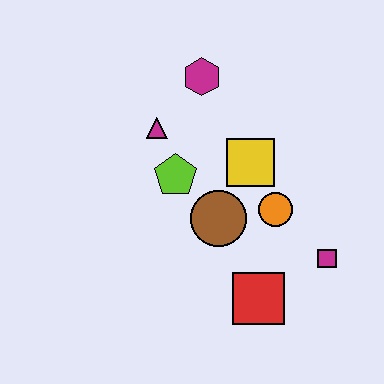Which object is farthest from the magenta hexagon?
The red square is farthest from the magenta hexagon.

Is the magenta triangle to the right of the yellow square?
No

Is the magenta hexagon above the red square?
Yes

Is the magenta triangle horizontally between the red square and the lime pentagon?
No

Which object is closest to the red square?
The magenta square is closest to the red square.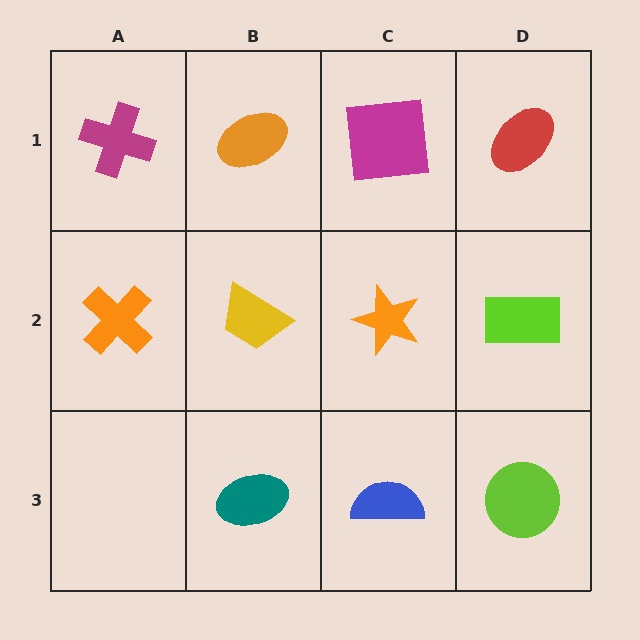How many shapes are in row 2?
4 shapes.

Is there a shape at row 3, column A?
No, that cell is empty.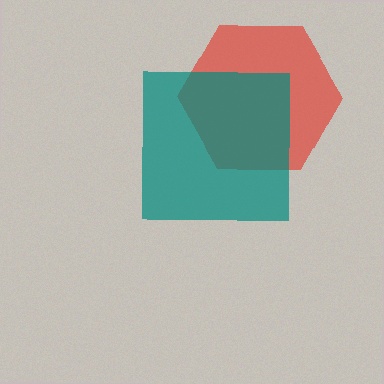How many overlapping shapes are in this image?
There are 2 overlapping shapes in the image.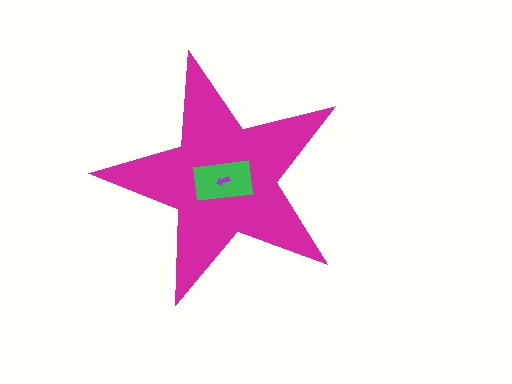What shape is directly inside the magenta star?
The green rectangle.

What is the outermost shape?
The magenta star.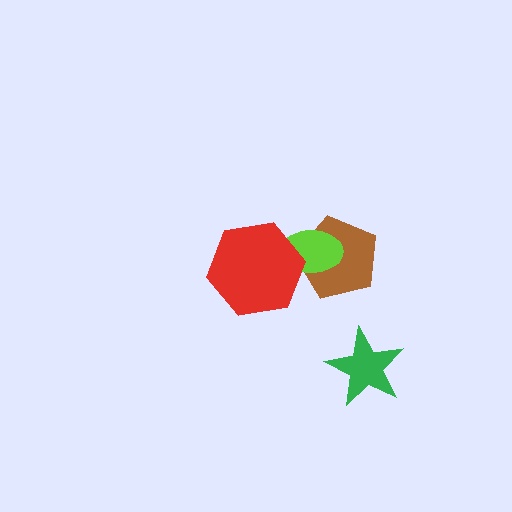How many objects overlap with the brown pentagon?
2 objects overlap with the brown pentagon.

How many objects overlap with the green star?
0 objects overlap with the green star.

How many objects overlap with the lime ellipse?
2 objects overlap with the lime ellipse.